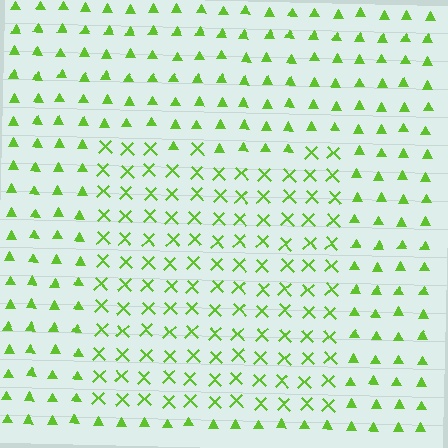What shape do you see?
I see a rectangle.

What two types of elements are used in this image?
The image uses X marks inside the rectangle region and triangles outside it.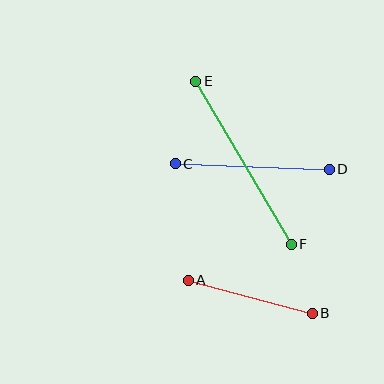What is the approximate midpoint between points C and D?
The midpoint is at approximately (252, 167) pixels.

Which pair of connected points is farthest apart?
Points E and F are farthest apart.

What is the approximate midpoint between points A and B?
The midpoint is at approximately (250, 297) pixels.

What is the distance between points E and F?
The distance is approximately 189 pixels.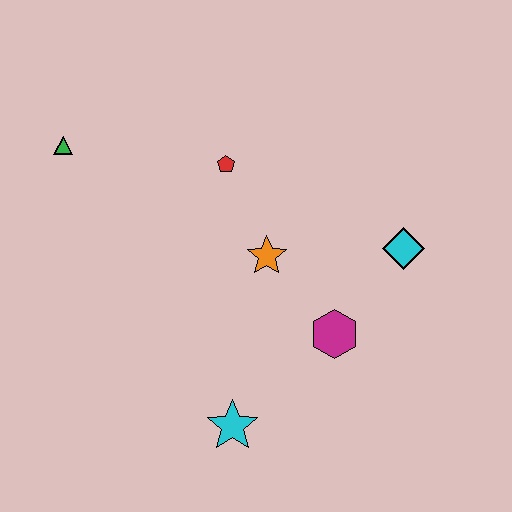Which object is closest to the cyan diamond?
The magenta hexagon is closest to the cyan diamond.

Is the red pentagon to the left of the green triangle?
No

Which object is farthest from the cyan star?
The green triangle is farthest from the cyan star.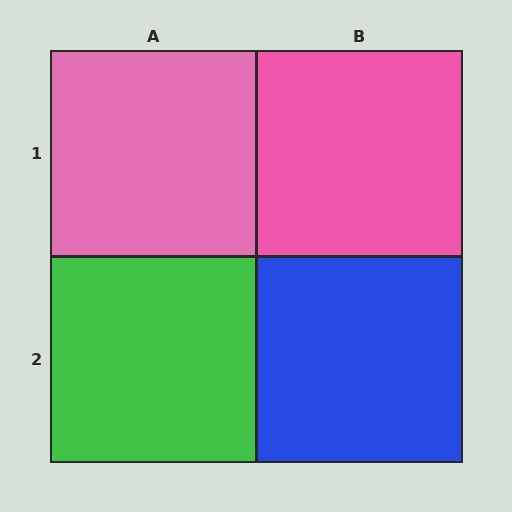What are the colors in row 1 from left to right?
Pink, pink.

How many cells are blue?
1 cell is blue.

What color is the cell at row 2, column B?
Blue.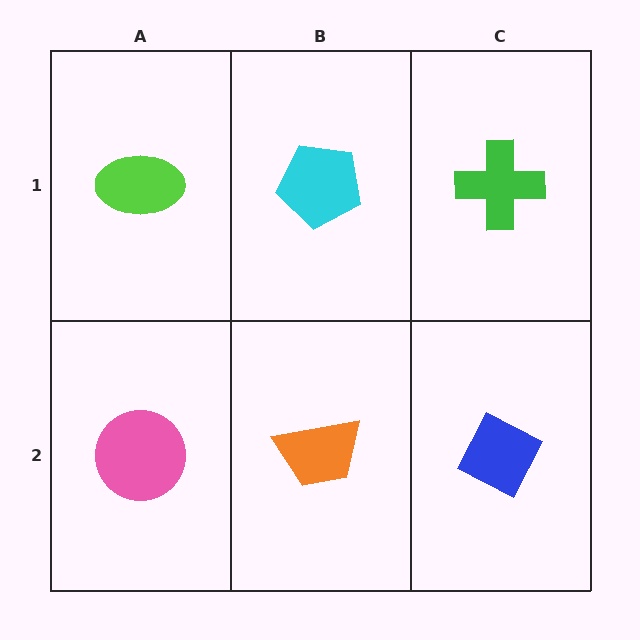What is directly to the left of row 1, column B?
A lime ellipse.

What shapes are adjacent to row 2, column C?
A green cross (row 1, column C), an orange trapezoid (row 2, column B).